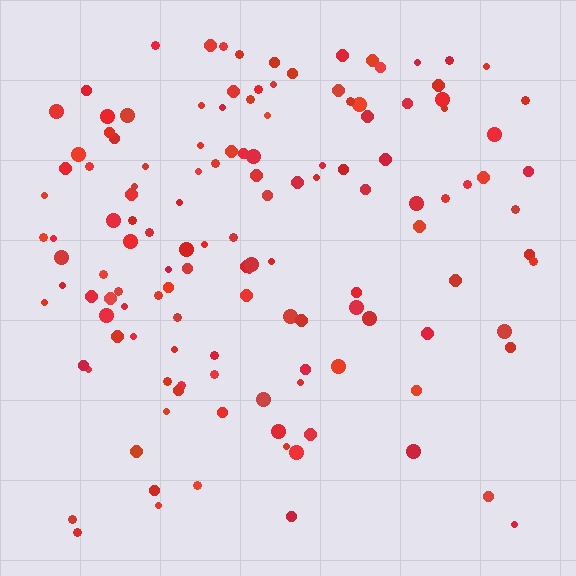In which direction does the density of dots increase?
From bottom to top, with the top side densest.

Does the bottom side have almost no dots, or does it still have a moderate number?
Still a moderate number, just noticeably fewer than the top.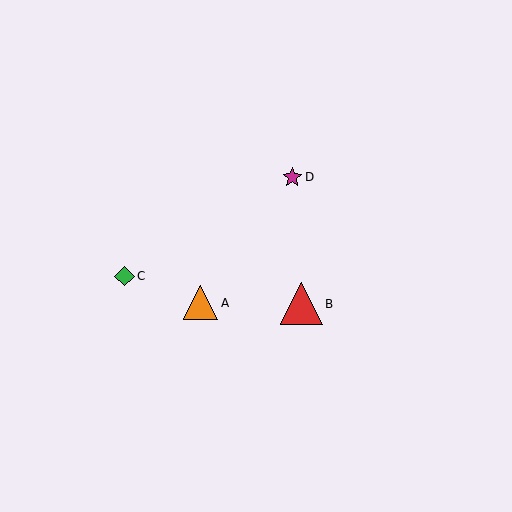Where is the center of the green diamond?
The center of the green diamond is at (124, 276).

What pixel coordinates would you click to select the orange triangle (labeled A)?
Click at (201, 303) to select the orange triangle A.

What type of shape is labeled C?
Shape C is a green diamond.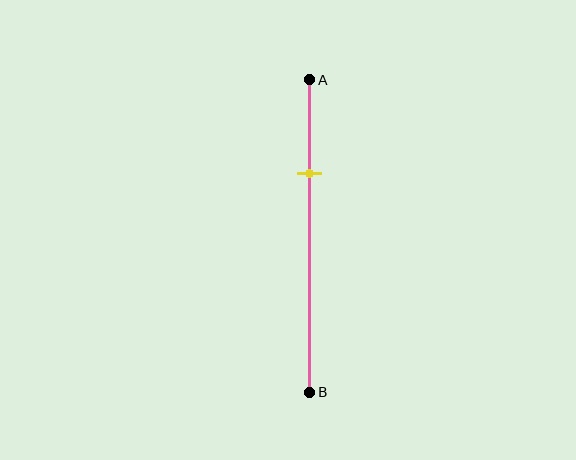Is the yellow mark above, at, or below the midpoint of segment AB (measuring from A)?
The yellow mark is above the midpoint of segment AB.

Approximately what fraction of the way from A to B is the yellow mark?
The yellow mark is approximately 30% of the way from A to B.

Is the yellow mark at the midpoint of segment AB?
No, the mark is at about 30% from A, not at the 50% midpoint.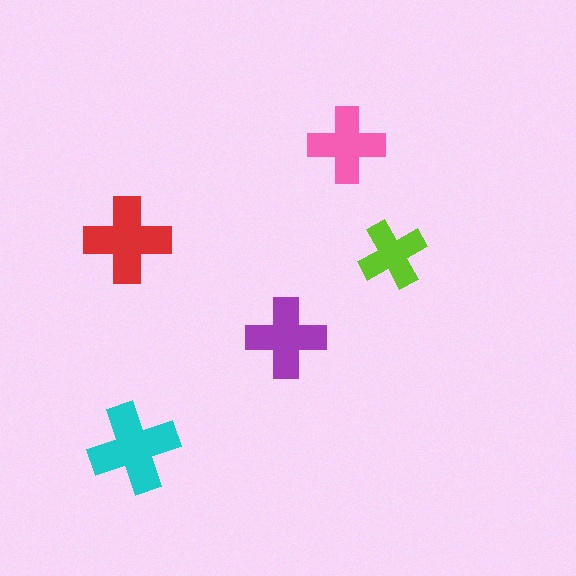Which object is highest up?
The pink cross is topmost.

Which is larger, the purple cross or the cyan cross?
The cyan one.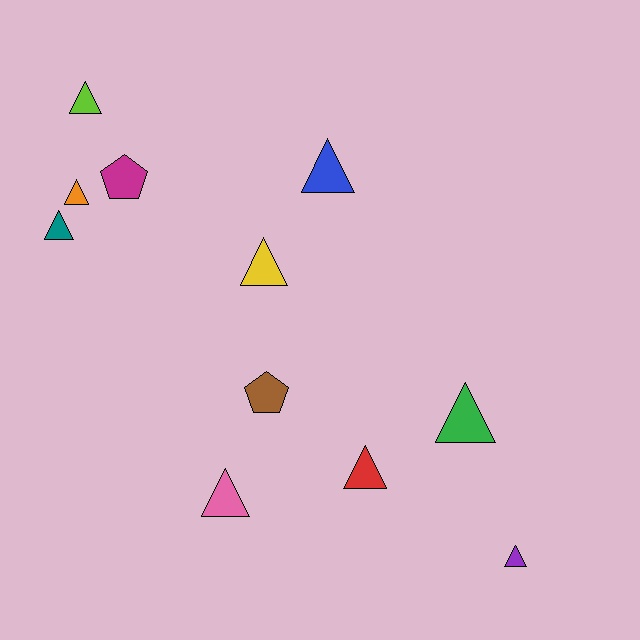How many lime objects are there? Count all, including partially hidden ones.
There is 1 lime object.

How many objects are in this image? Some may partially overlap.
There are 11 objects.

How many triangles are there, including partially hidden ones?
There are 9 triangles.